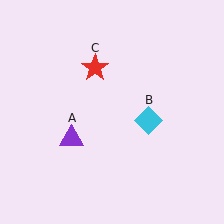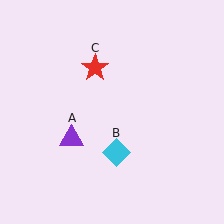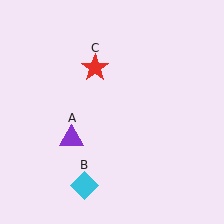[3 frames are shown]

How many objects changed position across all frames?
1 object changed position: cyan diamond (object B).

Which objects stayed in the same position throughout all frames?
Purple triangle (object A) and red star (object C) remained stationary.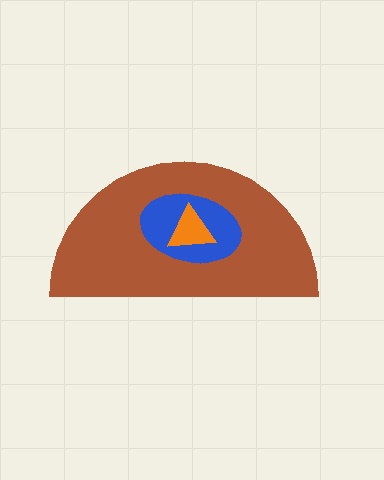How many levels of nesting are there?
3.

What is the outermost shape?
The brown semicircle.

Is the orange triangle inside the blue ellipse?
Yes.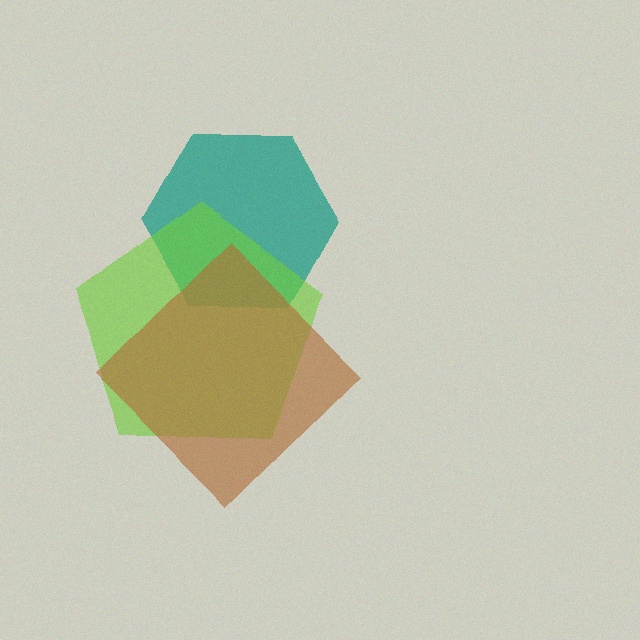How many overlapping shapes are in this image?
There are 3 overlapping shapes in the image.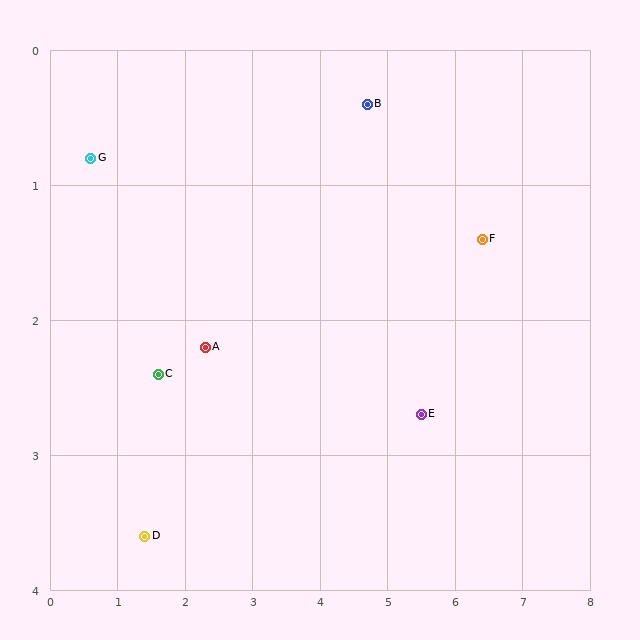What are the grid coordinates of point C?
Point C is at approximately (1.6, 2.4).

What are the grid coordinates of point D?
Point D is at approximately (1.4, 3.6).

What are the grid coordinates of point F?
Point F is at approximately (6.4, 1.4).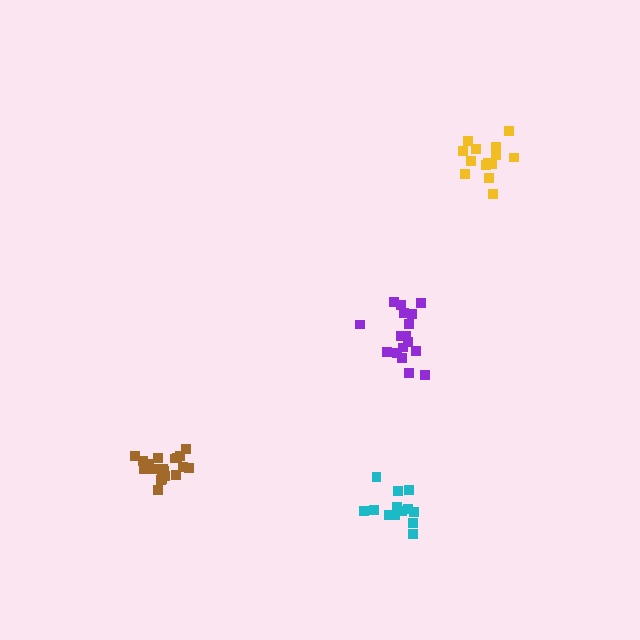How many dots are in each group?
Group 1: 13 dots, Group 2: 17 dots, Group 3: 19 dots, Group 4: 15 dots (64 total).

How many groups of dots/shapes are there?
There are 4 groups.